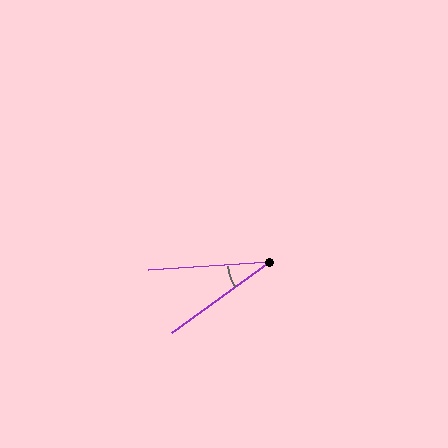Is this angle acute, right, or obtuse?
It is acute.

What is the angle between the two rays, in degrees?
Approximately 32 degrees.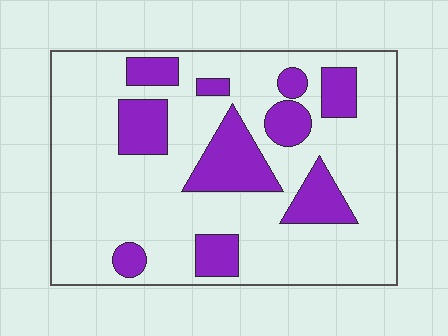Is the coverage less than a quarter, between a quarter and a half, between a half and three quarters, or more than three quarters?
Less than a quarter.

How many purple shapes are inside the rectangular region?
10.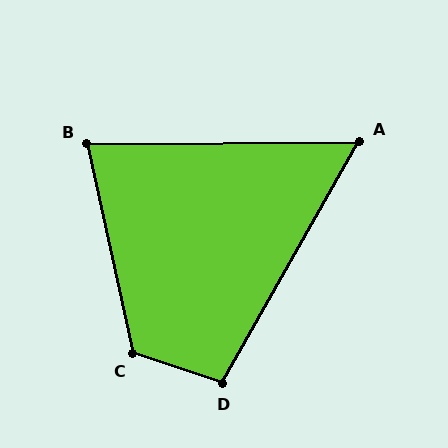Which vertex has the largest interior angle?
C, at approximately 120 degrees.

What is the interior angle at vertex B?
Approximately 78 degrees (acute).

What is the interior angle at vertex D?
Approximately 102 degrees (obtuse).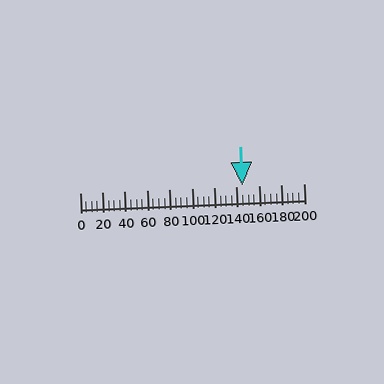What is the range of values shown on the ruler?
The ruler shows values from 0 to 200.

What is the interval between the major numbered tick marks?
The major tick marks are spaced 20 units apart.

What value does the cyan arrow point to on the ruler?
The cyan arrow points to approximately 145.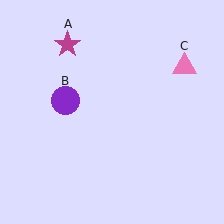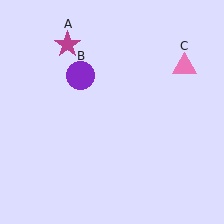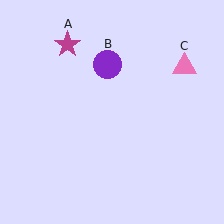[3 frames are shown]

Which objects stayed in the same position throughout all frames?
Magenta star (object A) and pink triangle (object C) remained stationary.